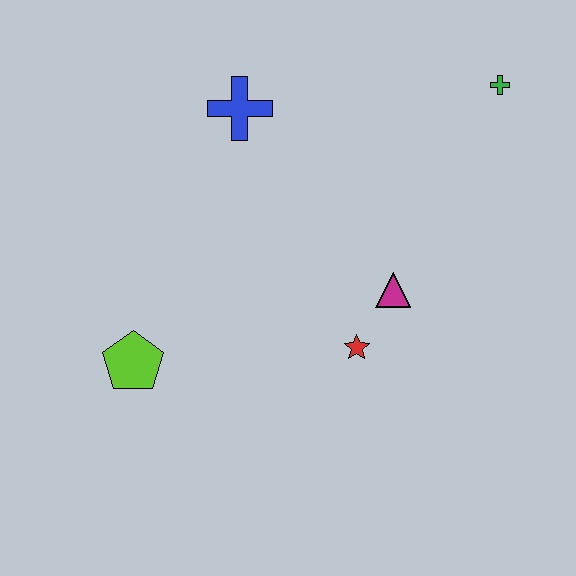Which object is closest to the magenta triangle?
The red star is closest to the magenta triangle.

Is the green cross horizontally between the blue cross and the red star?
No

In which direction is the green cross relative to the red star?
The green cross is above the red star.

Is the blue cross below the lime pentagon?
No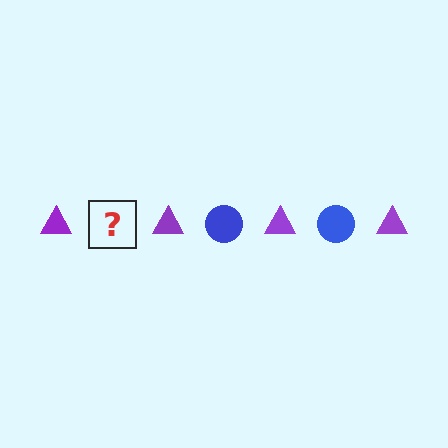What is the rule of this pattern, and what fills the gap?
The rule is that the pattern alternates between purple triangle and blue circle. The gap should be filled with a blue circle.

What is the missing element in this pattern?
The missing element is a blue circle.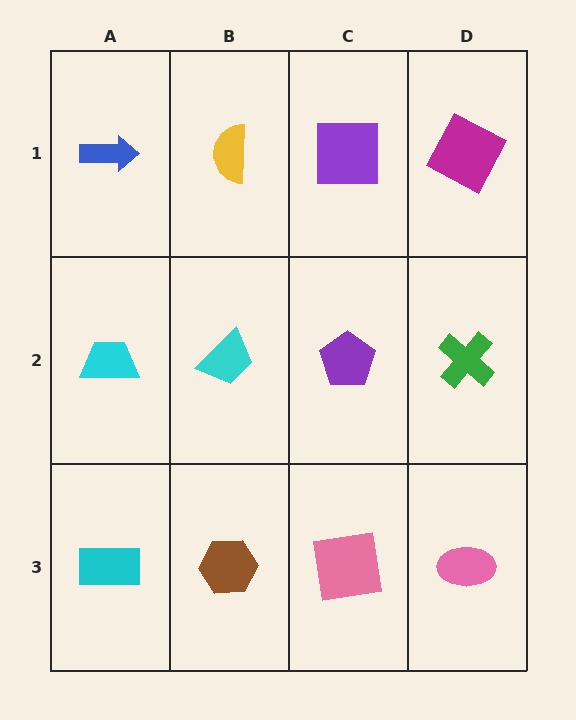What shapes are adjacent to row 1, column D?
A green cross (row 2, column D), a purple square (row 1, column C).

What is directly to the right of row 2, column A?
A cyan trapezoid.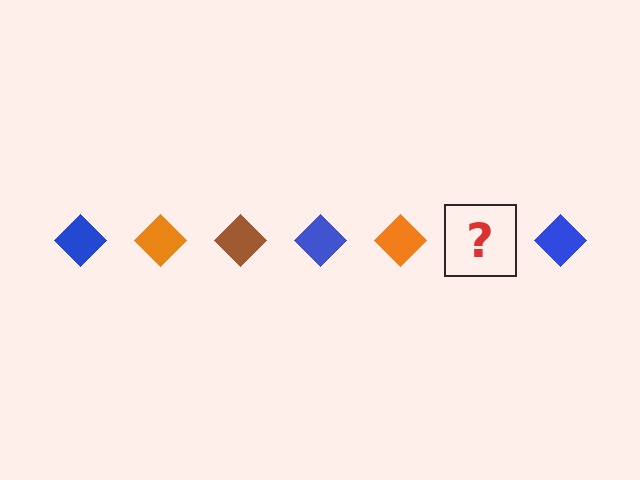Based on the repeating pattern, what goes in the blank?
The blank should be a brown diamond.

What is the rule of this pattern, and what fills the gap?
The rule is that the pattern cycles through blue, orange, brown diamonds. The gap should be filled with a brown diamond.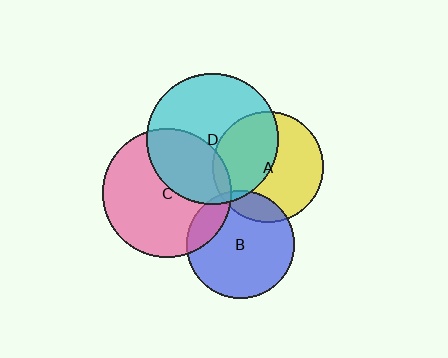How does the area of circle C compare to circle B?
Approximately 1.4 times.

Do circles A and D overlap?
Yes.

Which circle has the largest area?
Circle D (cyan).